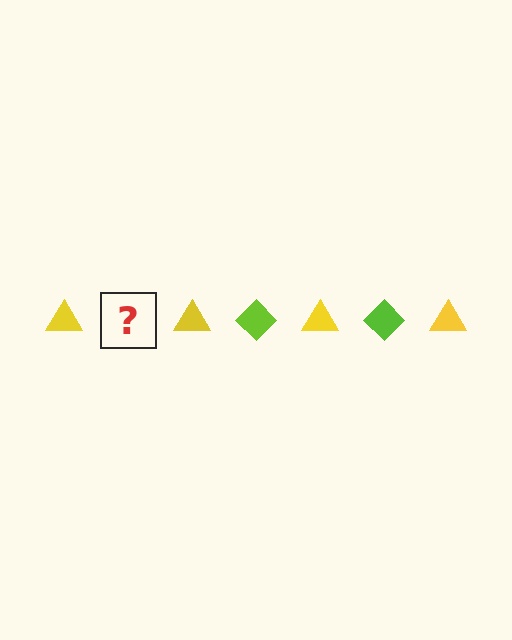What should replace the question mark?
The question mark should be replaced with a lime diamond.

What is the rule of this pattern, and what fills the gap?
The rule is that the pattern alternates between yellow triangle and lime diamond. The gap should be filled with a lime diamond.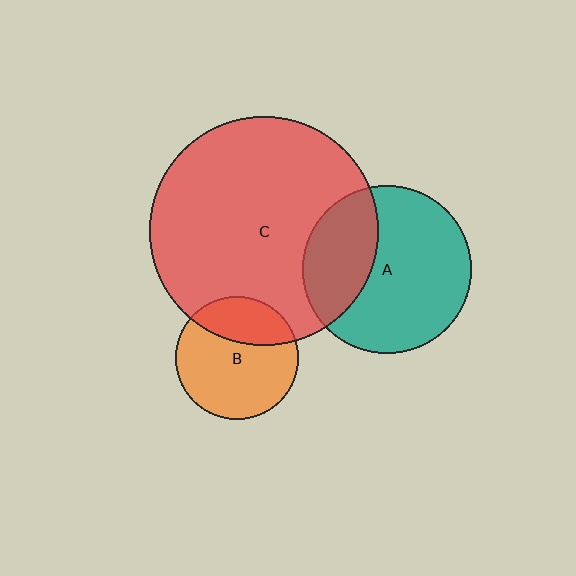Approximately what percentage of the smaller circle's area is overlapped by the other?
Approximately 30%.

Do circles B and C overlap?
Yes.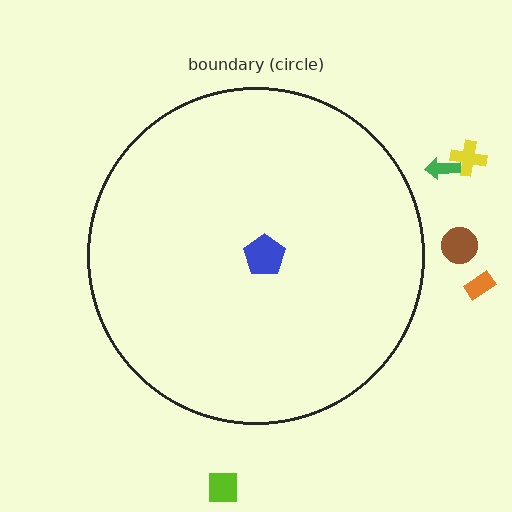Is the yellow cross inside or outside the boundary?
Outside.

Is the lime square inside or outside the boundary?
Outside.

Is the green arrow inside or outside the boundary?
Outside.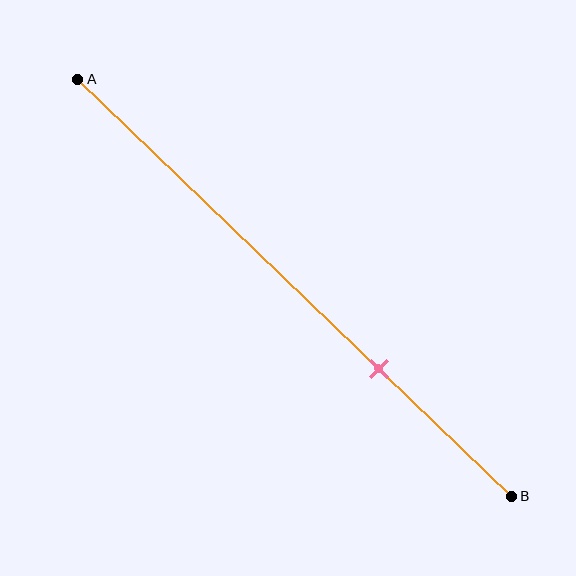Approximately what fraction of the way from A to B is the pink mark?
The pink mark is approximately 70% of the way from A to B.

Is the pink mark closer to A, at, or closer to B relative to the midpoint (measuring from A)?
The pink mark is closer to point B than the midpoint of segment AB.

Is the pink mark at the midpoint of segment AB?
No, the mark is at about 70% from A, not at the 50% midpoint.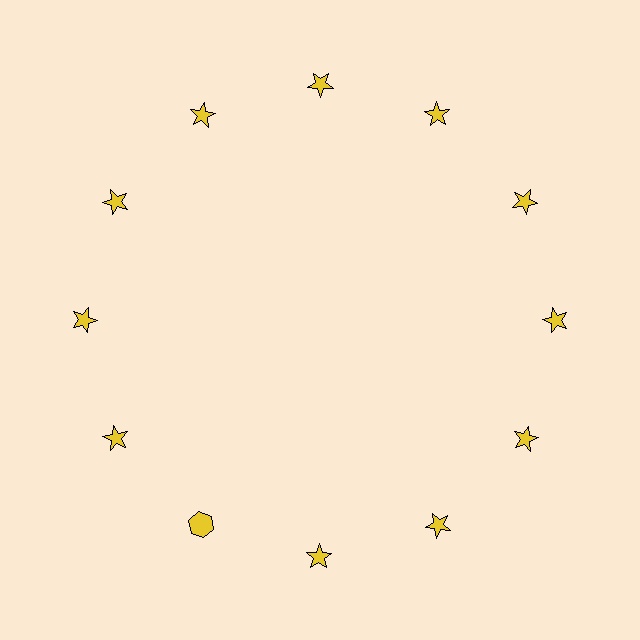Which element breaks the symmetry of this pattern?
The yellow hexagon at roughly the 7 o'clock position breaks the symmetry. All other shapes are yellow stars.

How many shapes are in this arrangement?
There are 12 shapes arranged in a ring pattern.